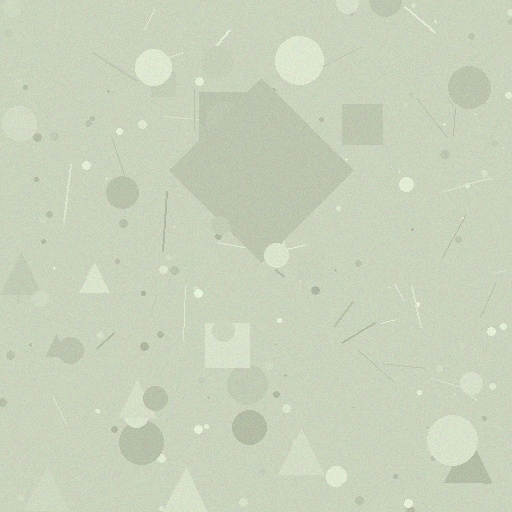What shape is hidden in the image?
A diamond is hidden in the image.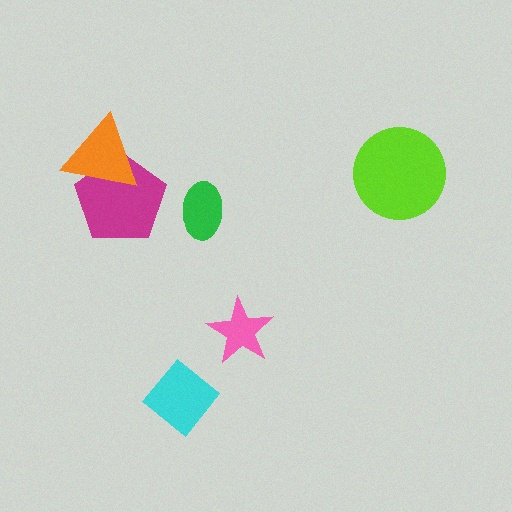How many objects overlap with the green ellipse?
0 objects overlap with the green ellipse.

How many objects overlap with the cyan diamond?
0 objects overlap with the cyan diamond.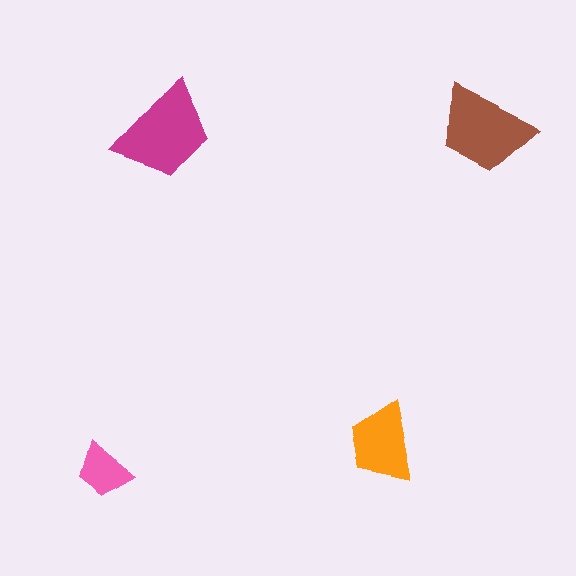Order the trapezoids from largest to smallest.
the magenta one, the brown one, the orange one, the pink one.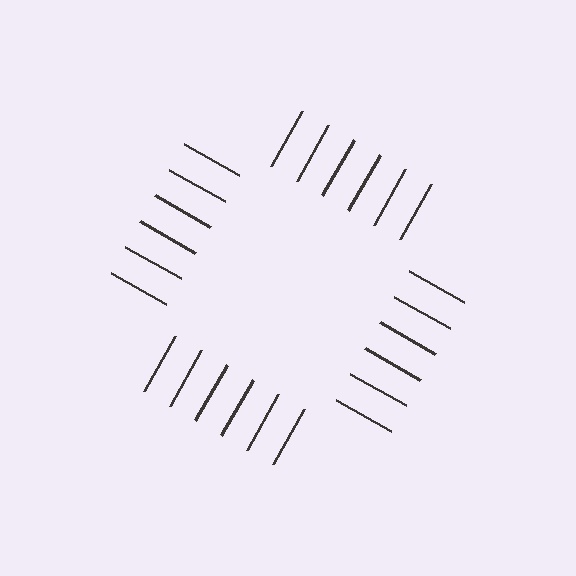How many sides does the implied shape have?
4 sides — the line-ends trace a square.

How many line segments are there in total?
24 — 6 along each of the 4 edges.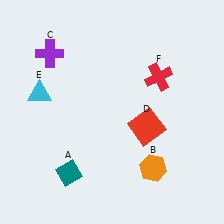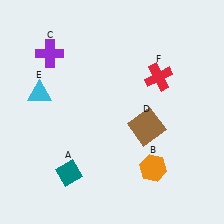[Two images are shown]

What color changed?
The square (D) changed from red in Image 1 to brown in Image 2.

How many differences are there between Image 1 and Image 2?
There is 1 difference between the two images.